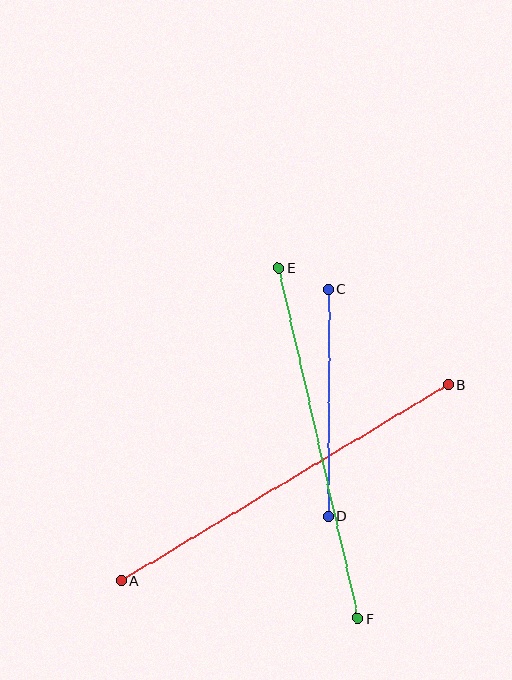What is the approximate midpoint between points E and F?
The midpoint is at approximately (318, 443) pixels.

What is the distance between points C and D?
The distance is approximately 227 pixels.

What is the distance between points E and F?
The distance is approximately 359 pixels.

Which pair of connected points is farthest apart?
Points A and B are farthest apart.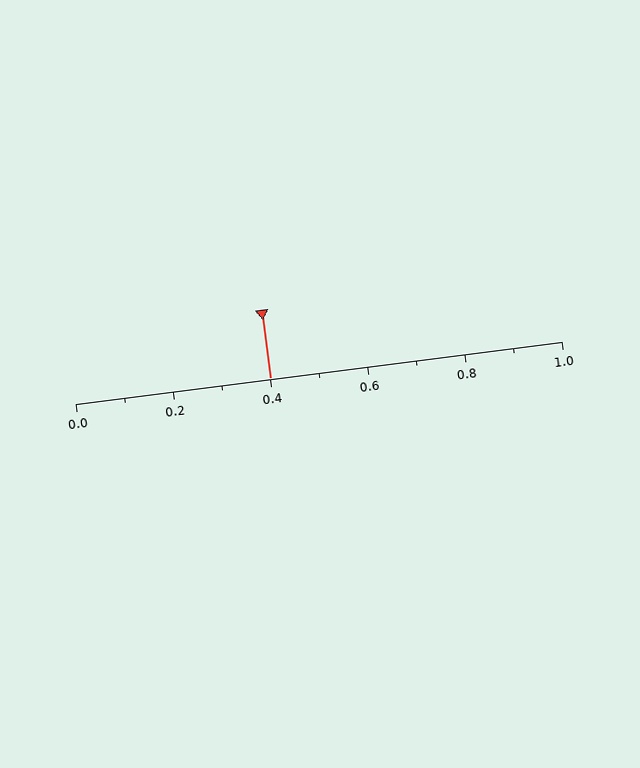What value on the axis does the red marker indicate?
The marker indicates approximately 0.4.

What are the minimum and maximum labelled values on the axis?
The axis runs from 0.0 to 1.0.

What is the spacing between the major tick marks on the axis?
The major ticks are spaced 0.2 apart.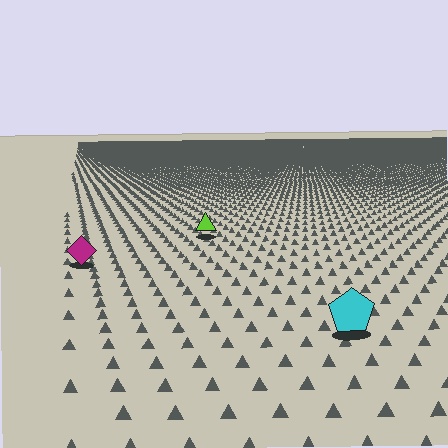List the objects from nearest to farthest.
From nearest to farthest: the cyan pentagon, the magenta diamond, the lime triangle.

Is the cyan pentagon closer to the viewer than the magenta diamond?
Yes. The cyan pentagon is closer — you can tell from the texture gradient: the ground texture is coarser near it.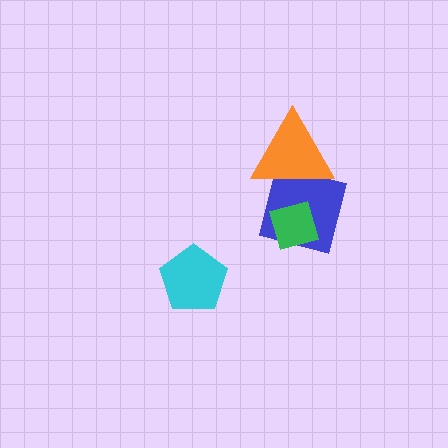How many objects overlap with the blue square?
2 objects overlap with the blue square.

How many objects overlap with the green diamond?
1 object overlaps with the green diamond.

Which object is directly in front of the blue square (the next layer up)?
The green diamond is directly in front of the blue square.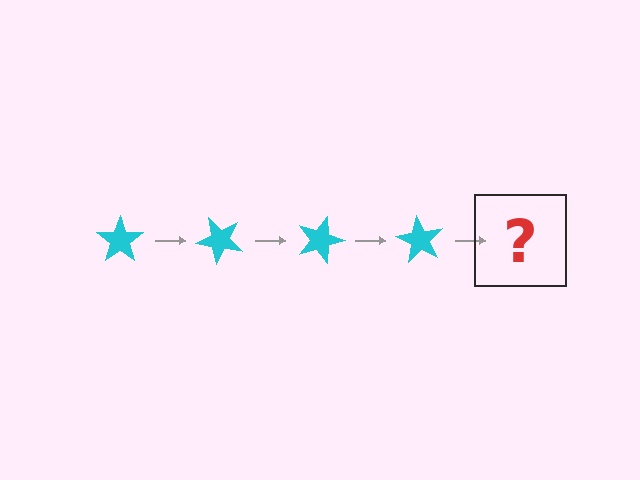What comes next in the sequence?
The next element should be a cyan star rotated 180 degrees.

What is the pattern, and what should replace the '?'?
The pattern is that the star rotates 45 degrees each step. The '?' should be a cyan star rotated 180 degrees.